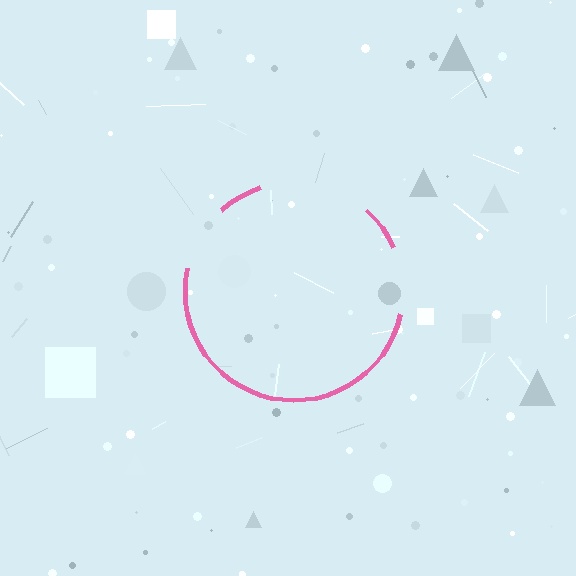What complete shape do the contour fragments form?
The contour fragments form a circle.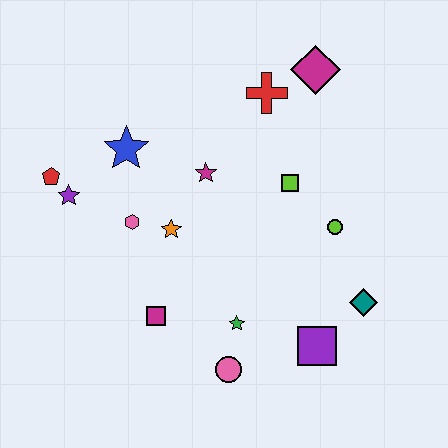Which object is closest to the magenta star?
The orange star is closest to the magenta star.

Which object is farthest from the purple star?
The teal diamond is farthest from the purple star.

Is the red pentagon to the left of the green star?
Yes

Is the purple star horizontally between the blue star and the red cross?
No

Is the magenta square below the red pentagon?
Yes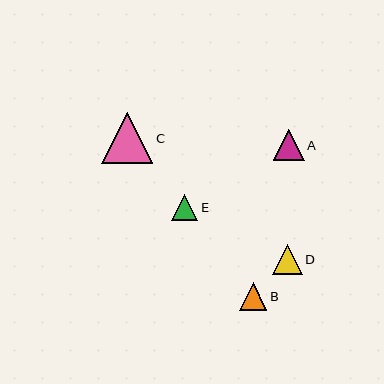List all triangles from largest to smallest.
From largest to smallest: C, A, D, B, E.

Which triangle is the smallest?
Triangle E is the smallest with a size of approximately 26 pixels.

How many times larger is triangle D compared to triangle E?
Triangle D is approximately 1.1 times the size of triangle E.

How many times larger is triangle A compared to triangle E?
Triangle A is approximately 1.2 times the size of triangle E.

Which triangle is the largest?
Triangle C is the largest with a size of approximately 51 pixels.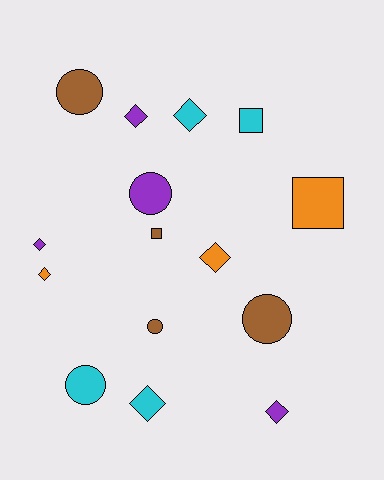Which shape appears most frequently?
Diamond, with 7 objects.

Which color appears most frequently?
Cyan, with 4 objects.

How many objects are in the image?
There are 15 objects.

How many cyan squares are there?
There is 1 cyan square.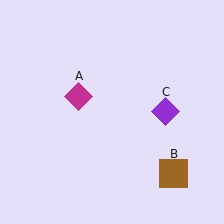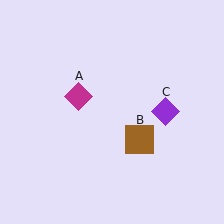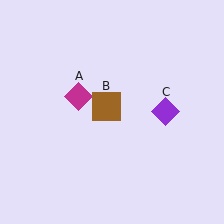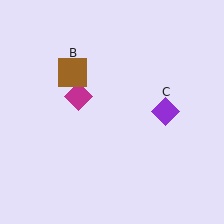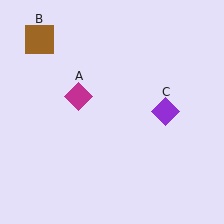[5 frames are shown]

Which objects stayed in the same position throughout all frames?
Magenta diamond (object A) and purple diamond (object C) remained stationary.